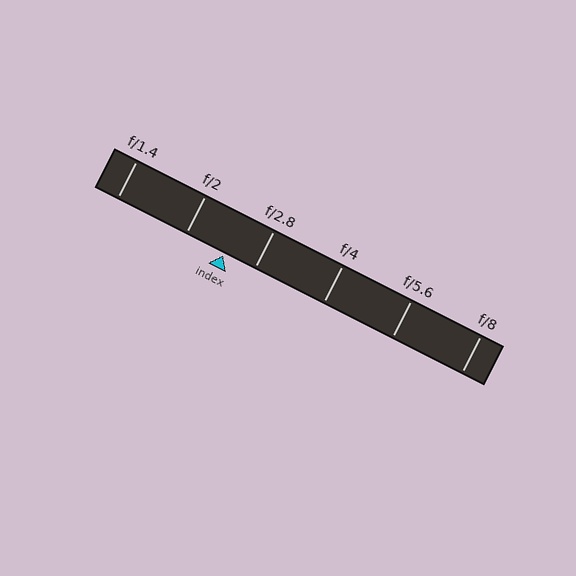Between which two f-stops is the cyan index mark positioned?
The index mark is between f/2 and f/2.8.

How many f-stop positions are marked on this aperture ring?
There are 6 f-stop positions marked.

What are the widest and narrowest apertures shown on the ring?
The widest aperture shown is f/1.4 and the narrowest is f/8.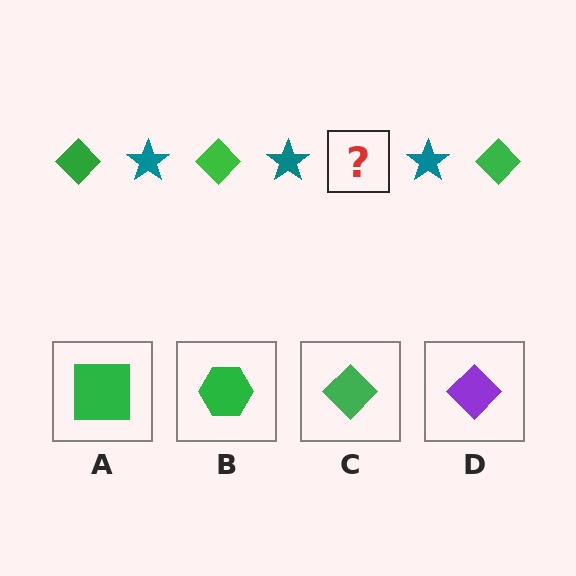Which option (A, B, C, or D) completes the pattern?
C.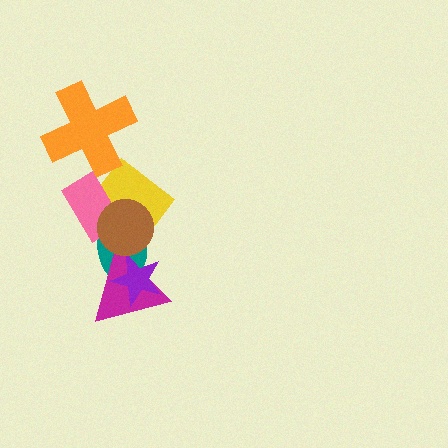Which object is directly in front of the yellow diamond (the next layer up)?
The pink rectangle is directly in front of the yellow diamond.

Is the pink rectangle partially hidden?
Yes, it is partially covered by another shape.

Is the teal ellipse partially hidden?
Yes, it is partially covered by another shape.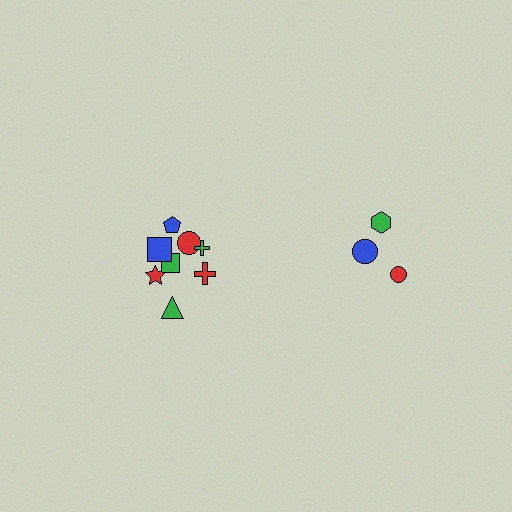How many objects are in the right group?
There are 3 objects.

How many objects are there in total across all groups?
There are 11 objects.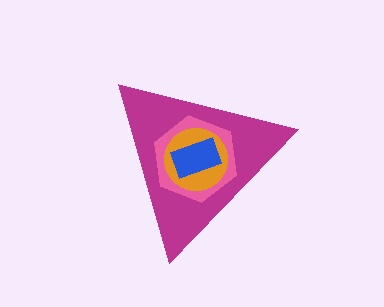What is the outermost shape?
The magenta triangle.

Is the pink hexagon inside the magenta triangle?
Yes.